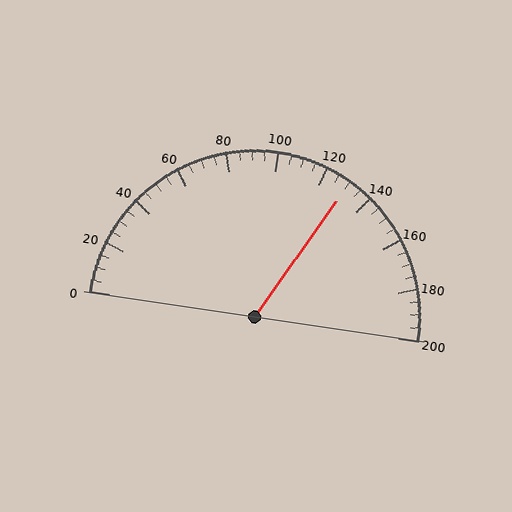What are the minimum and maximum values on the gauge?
The gauge ranges from 0 to 200.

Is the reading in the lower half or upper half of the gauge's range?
The reading is in the upper half of the range (0 to 200).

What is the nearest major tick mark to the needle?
The nearest major tick mark is 120.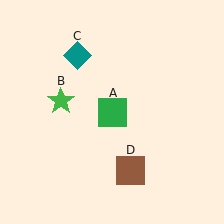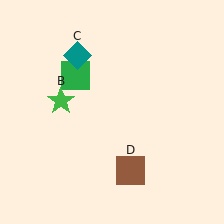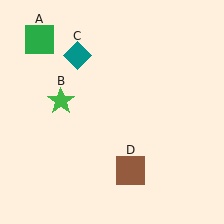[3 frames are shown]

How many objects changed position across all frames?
1 object changed position: green square (object A).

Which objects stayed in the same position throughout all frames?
Green star (object B) and teal diamond (object C) and brown square (object D) remained stationary.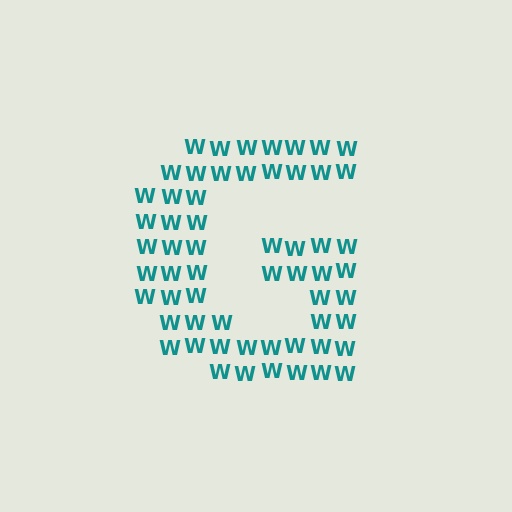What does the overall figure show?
The overall figure shows the letter G.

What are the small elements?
The small elements are letter W's.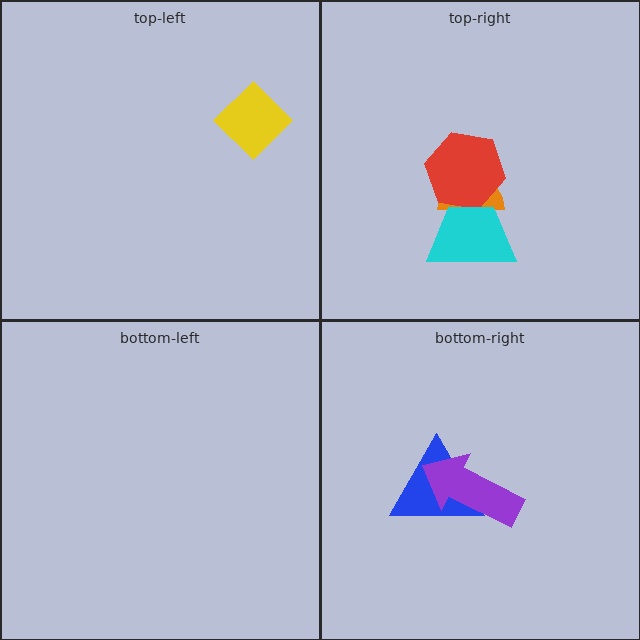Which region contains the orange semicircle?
The top-right region.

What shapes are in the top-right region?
The orange semicircle, the red hexagon, the cyan trapezoid.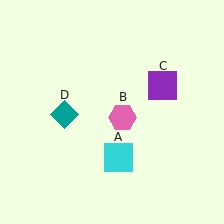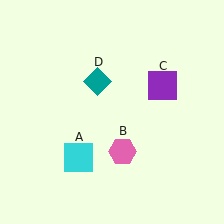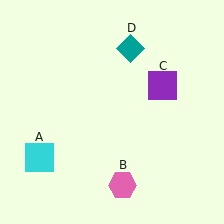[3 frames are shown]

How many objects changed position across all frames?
3 objects changed position: cyan square (object A), pink hexagon (object B), teal diamond (object D).